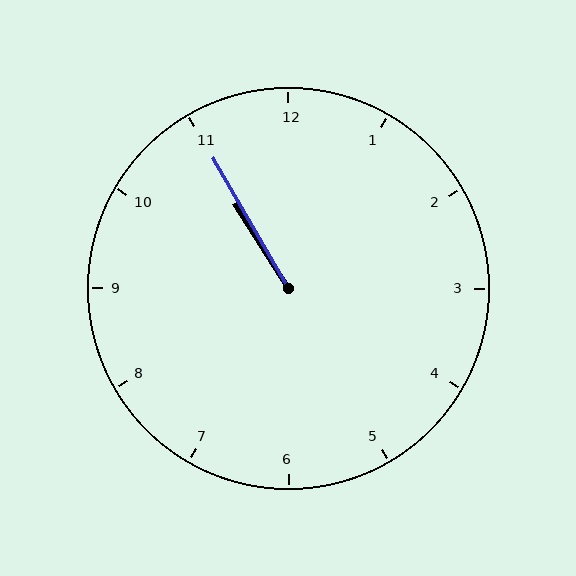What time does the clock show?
10:55.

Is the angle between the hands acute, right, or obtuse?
It is acute.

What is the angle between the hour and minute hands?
Approximately 2 degrees.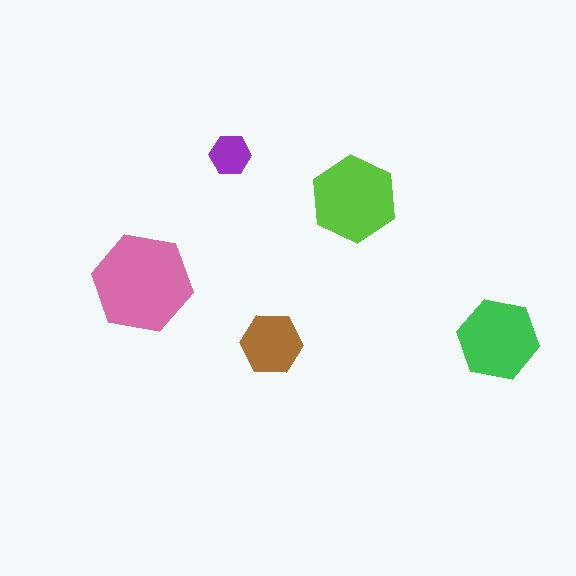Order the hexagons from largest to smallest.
the pink one, the lime one, the green one, the brown one, the purple one.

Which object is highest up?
The purple hexagon is topmost.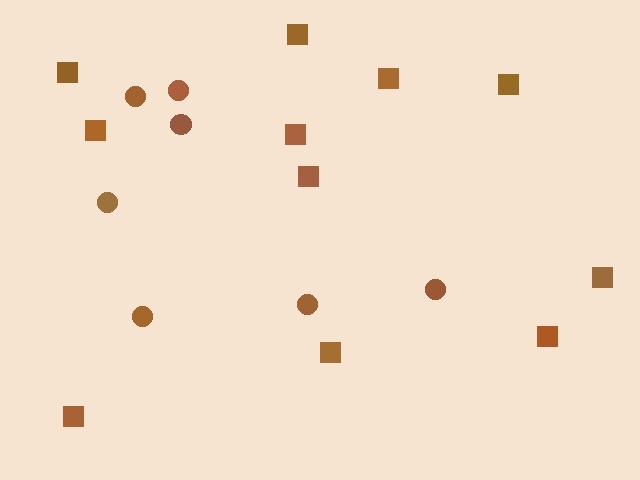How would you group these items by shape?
There are 2 groups: one group of circles (7) and one group of squares (11).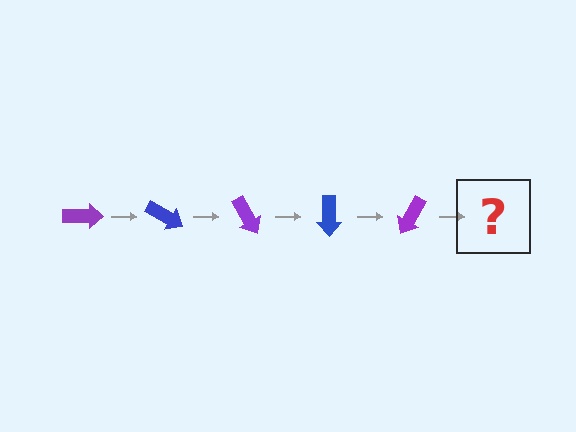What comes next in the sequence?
The next element should be a blue arrow, rotated 150 degrees from the start.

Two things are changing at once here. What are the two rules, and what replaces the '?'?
The two rules are that it rotates 30 degrees each step and the color cycles through purple and blue. The '?' should be a blue arrow, rotated 150 degrees from the start.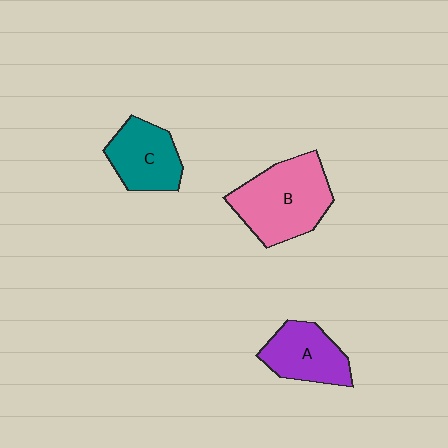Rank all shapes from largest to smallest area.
From largest to smallest: B (pink), C (teal), A (purple).